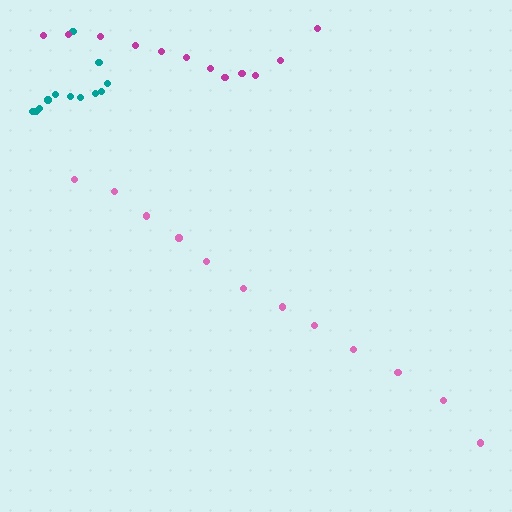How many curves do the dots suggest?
There are 3 distinct paths.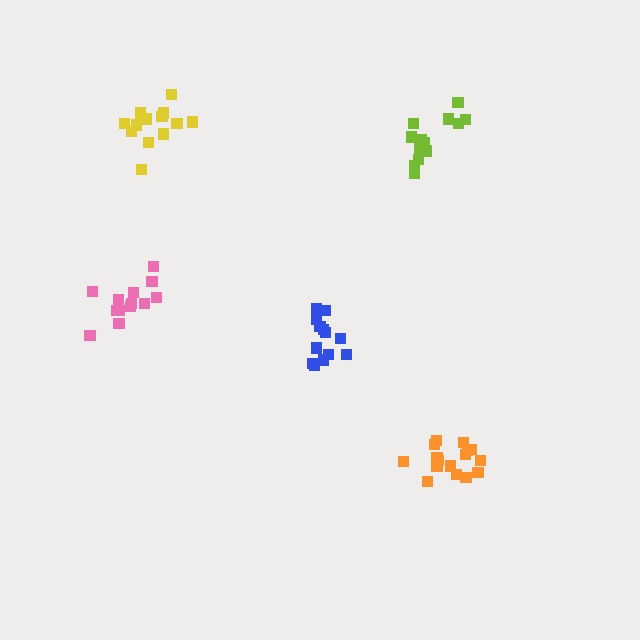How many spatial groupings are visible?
There are 5 spatial groupings.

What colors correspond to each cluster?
The clusters are colored: orange, blue, yellow, lime, pink.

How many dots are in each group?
Group 1: 16 dots, Group 2: 13 dots, Group 3: 13 dots, Group 4: 13 dots, Group 5: 13 dots (68 total).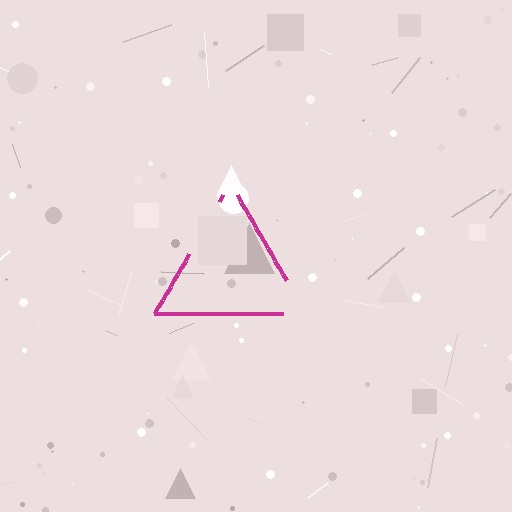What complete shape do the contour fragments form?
The contour fragments form a triangle.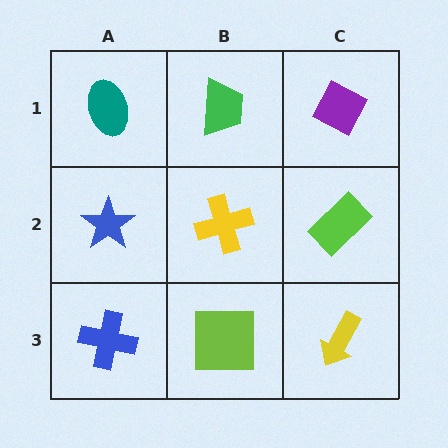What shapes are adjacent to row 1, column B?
A yellow cross (row 2, column B), a teal ellipse (row 1, column A), a purple diamond (row 1, column C).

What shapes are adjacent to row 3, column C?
A lime rectangle (row 2, column C), a lime square (row 3, column B).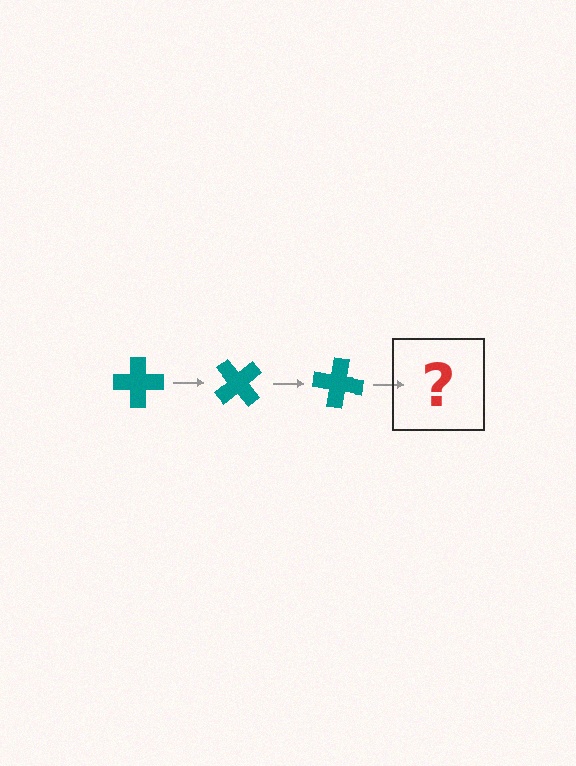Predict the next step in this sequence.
The next step is a teal cross rotated 150 degrees.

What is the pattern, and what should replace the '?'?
The pattern is that the cross rotates 50 degrees each step. The '?' should be a teal cross rotated 150 degrees.